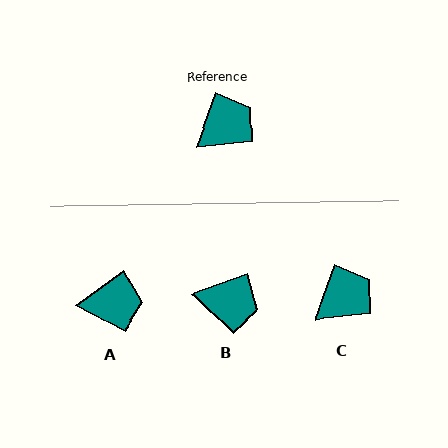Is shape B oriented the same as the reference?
No, it is off by about 51 degrees.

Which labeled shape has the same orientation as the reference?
C.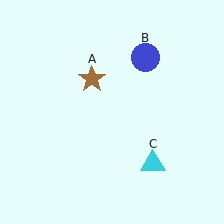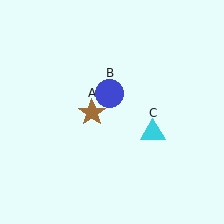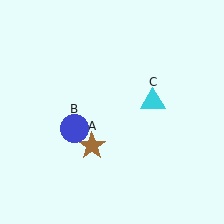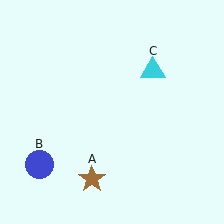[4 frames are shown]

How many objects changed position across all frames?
3 objects changed position: brown star (object A), blue circle (object B), cyan triangle (object C).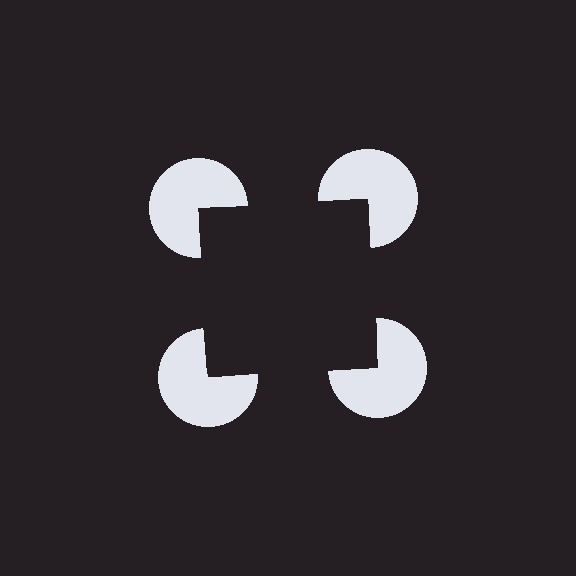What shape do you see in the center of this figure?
An illusory square — its edges are inferred from the aligned wedge cuts in the pac-man discs, not physically drawn.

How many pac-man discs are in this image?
There are 4 — one at each vertex of the illusory square.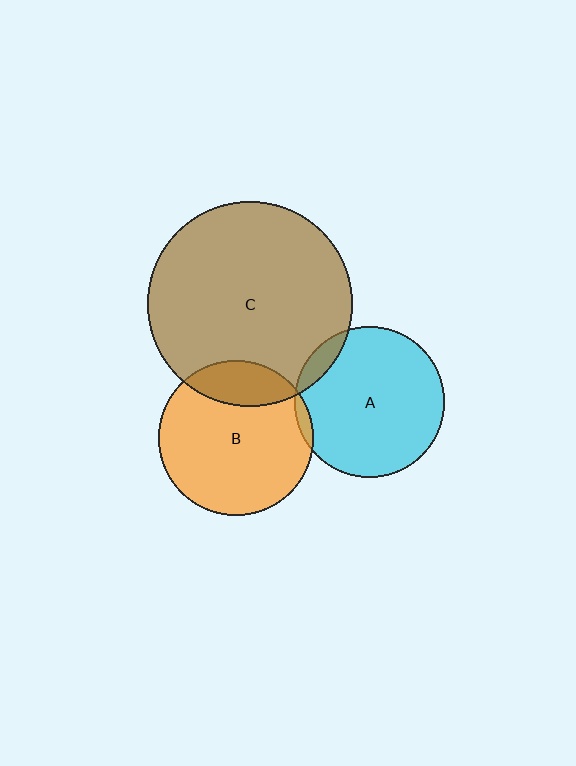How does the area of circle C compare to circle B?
Approximately 1.8 times.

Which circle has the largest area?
Circle C (brown).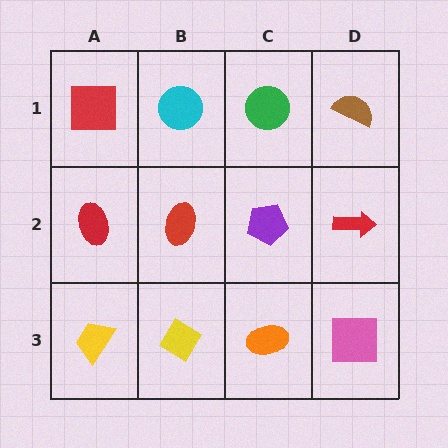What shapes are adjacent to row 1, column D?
A red arrow (row 2, column D), a green circle (row 1, column C).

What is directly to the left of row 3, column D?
An orange ellipse.